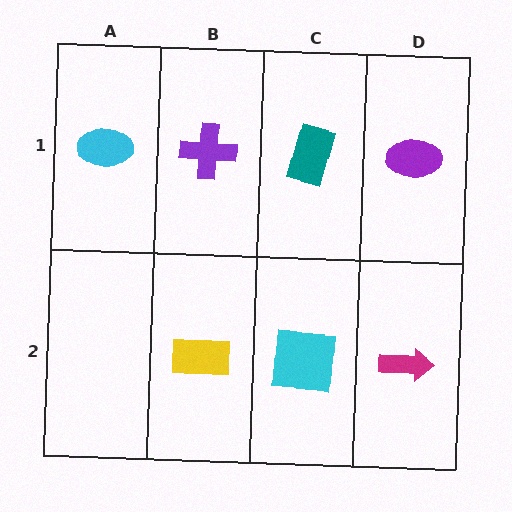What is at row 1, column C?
A teal rectangle.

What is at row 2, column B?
A yellow rectangle.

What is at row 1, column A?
A cyan ellipse.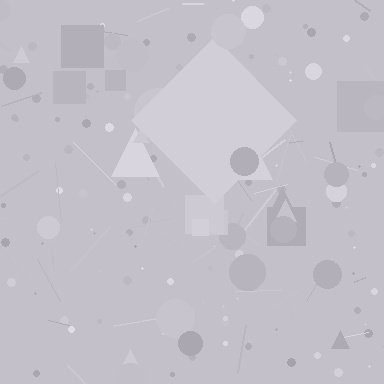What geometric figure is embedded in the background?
A diamond is embedded in the background.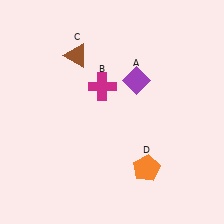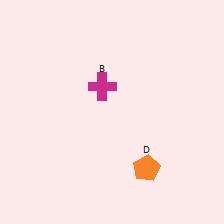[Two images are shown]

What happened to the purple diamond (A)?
The purple diamond (A) was removed in Image 2. It was in the top-right area of Image 1.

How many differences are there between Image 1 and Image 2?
There are 2 differences between the two images.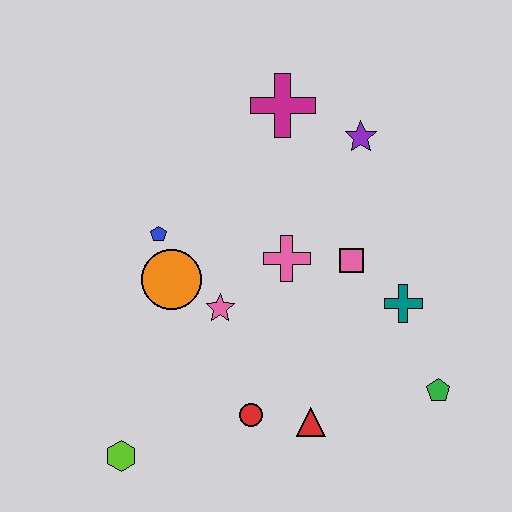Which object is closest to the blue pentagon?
The orange circle is closest to the blue pentagon.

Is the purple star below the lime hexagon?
No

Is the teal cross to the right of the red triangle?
Yes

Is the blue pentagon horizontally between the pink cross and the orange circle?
No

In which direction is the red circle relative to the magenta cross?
The red circle is below the magenta cross.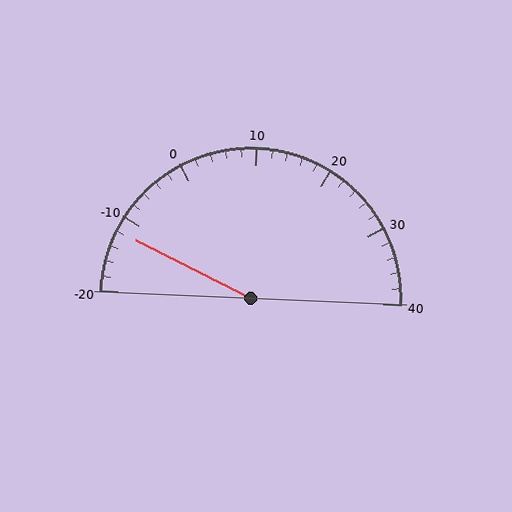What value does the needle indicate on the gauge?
The needle indicates approximately -12.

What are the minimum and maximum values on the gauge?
The gauge ranges from -20 to 40.